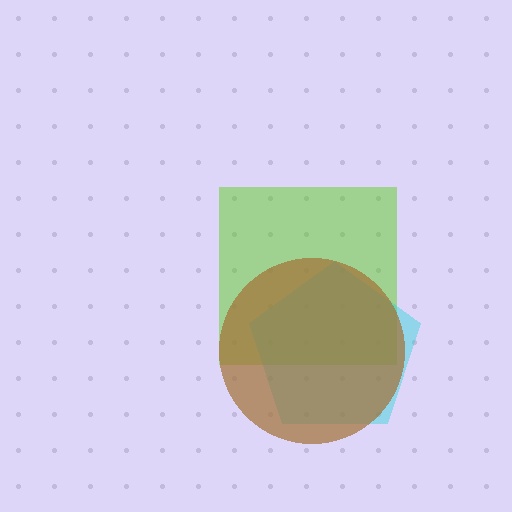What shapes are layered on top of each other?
The layered shapes are: a lime square, a cyan pentagon, a brown circle.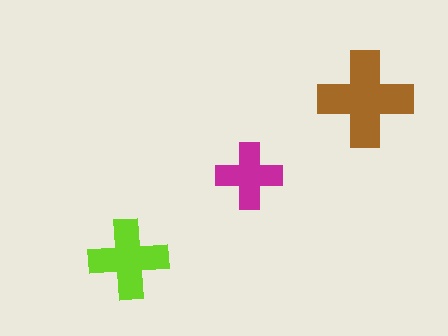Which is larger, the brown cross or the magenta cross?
The brown one.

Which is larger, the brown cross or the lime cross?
The brown one.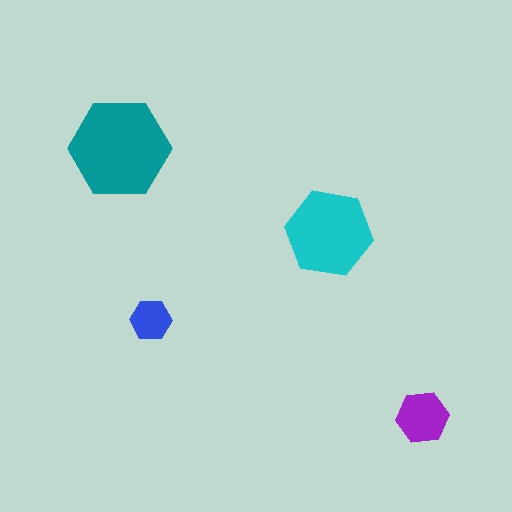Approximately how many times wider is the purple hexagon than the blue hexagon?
About 1.5 times wider.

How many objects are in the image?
There are 4 objects in the image.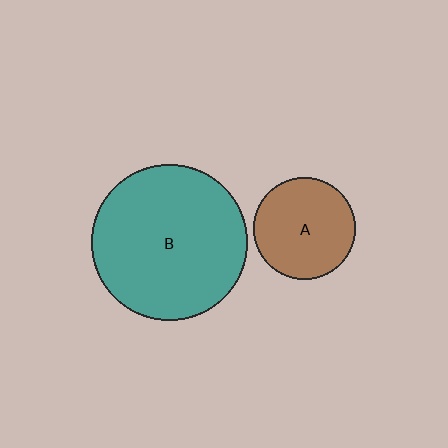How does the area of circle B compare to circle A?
Approximately 2.4 times.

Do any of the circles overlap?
No, none of the circles overlap.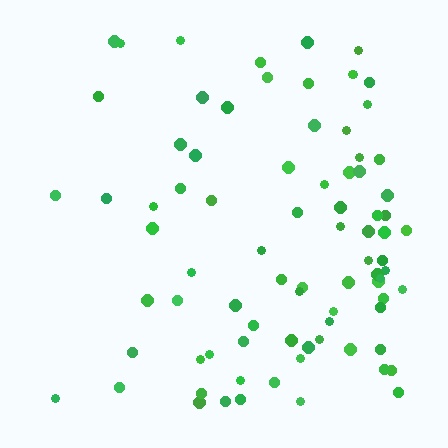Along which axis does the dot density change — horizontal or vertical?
Horizontal.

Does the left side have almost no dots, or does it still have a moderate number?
Still a moderate number, just noticeably fewer than the right.